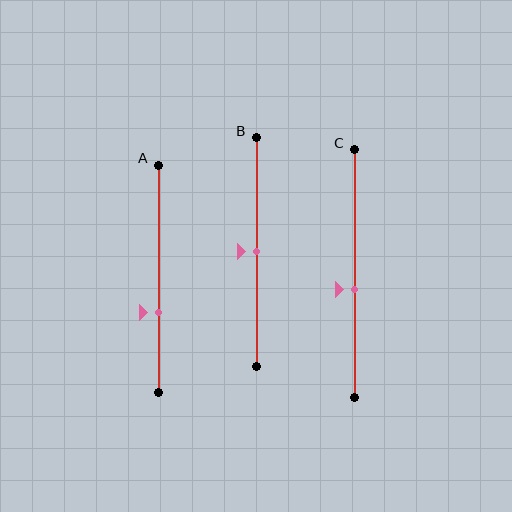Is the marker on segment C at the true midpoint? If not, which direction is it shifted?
No, the marker on segment C is shifted downward by about 6% of the segment length.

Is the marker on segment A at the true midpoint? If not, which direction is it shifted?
No, the marker on segment A is shifted downward by about 15% of the segment length.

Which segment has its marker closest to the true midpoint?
Segment B has its marker closest to the true midpoint.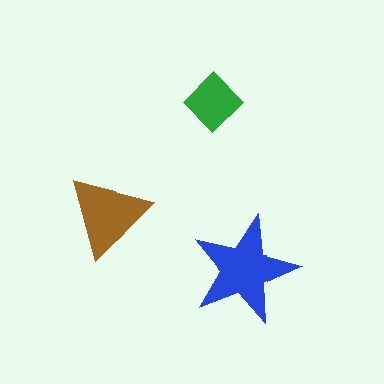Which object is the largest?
The blue star.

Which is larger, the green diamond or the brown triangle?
The brown triangle.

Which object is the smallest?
The green diamond.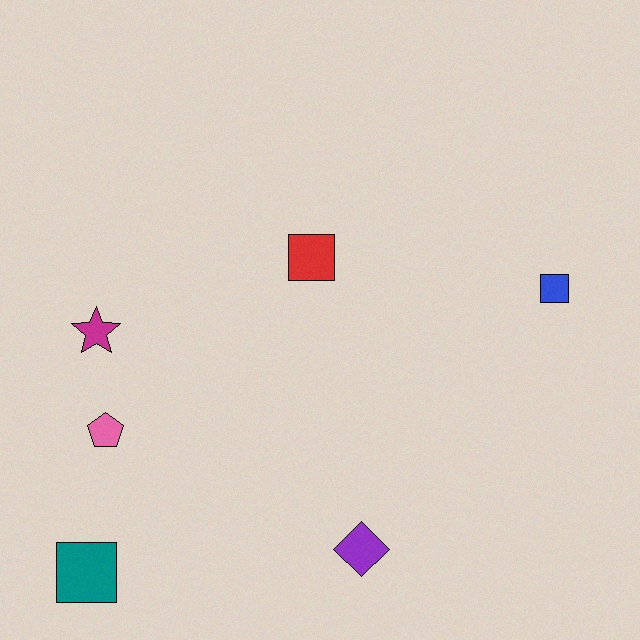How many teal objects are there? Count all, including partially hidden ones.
There is 1 teal object.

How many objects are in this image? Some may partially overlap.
There are 6 objects.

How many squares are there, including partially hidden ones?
There are 3 squares.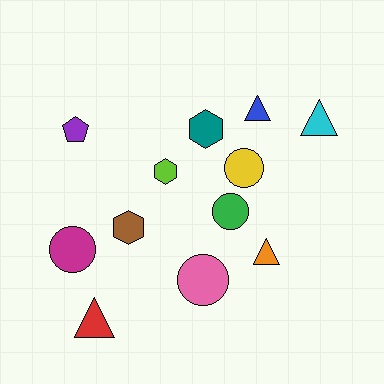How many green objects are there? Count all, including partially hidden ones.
There is 1 green object.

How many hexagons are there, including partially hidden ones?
There are 3 hexagons.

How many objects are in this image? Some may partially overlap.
There are 12 objects.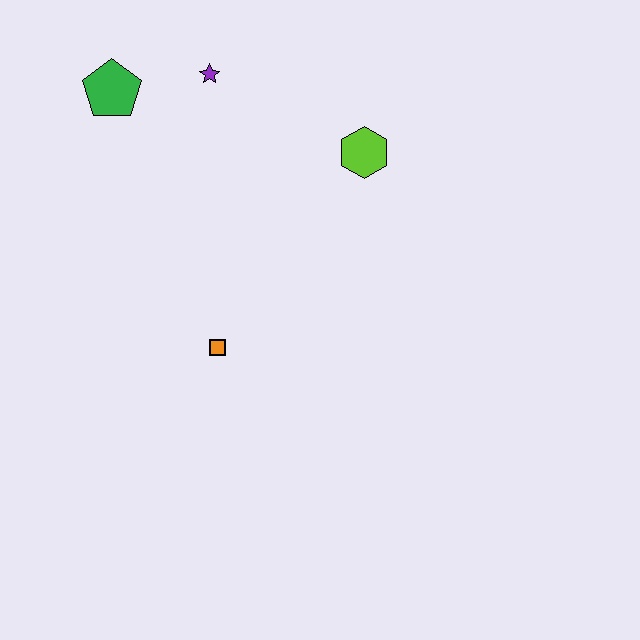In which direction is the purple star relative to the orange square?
The purple star is above the orange square.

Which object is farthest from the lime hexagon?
The green pentagon is farthest from the lime hexagon.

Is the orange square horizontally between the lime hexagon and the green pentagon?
Yes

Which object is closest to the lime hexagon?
The purple star is closest to the lime hexagon.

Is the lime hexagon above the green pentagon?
No